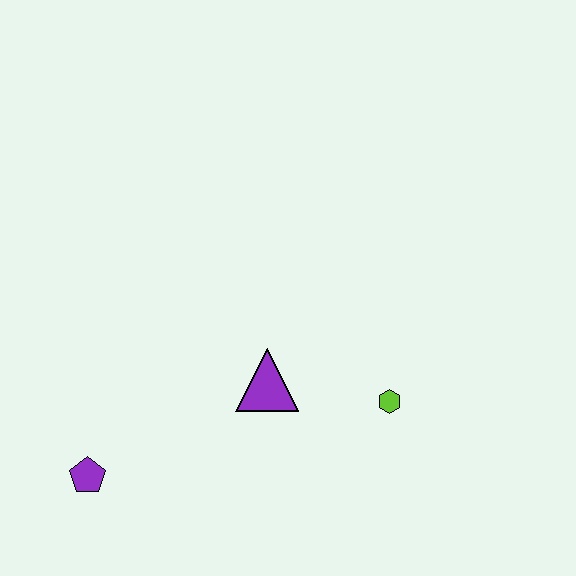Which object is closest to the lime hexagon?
The purple triangle is closest to the lime hexagon.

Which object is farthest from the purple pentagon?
The lime hexagon is farthest from the purple pentagon.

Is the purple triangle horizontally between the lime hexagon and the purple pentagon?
Yes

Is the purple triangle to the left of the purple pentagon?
No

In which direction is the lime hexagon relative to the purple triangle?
The lime hexagon is to the right of the purple triangle.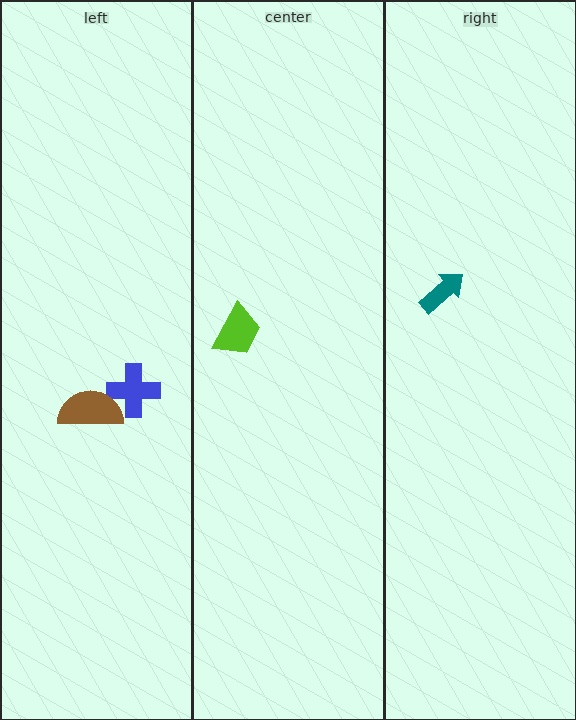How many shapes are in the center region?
1.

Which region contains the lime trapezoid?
The center region.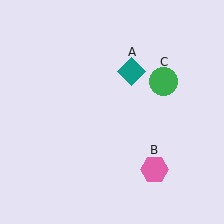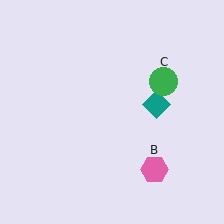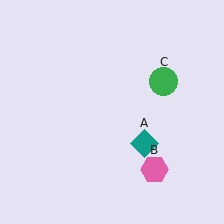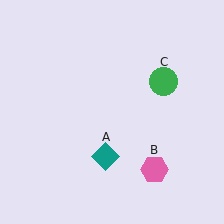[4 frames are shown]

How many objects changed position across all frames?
1 object changed position: teal diamond (object A).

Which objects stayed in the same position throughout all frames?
Pink hexagon (object B) and green circle (object C) remained stationary.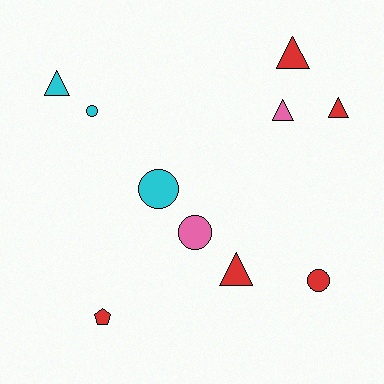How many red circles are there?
There is 1 red circle.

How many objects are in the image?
There are 10 objects.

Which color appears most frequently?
Red, with 5 objects.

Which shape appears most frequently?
Triangle, with 5 objects.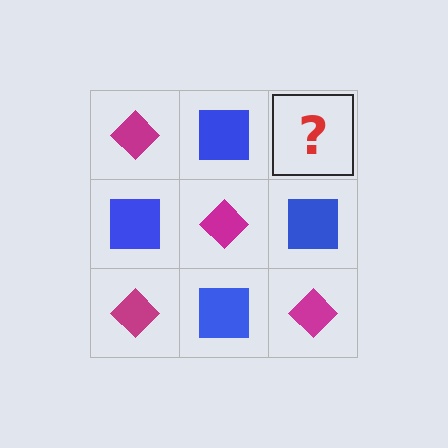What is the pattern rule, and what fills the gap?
The rule is that it alternates magenta diamond and blue square in a checkerboard pattern. The gap should be filled with a magenta diamond.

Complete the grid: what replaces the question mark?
The question mark should be replaced with a magenta diamond.